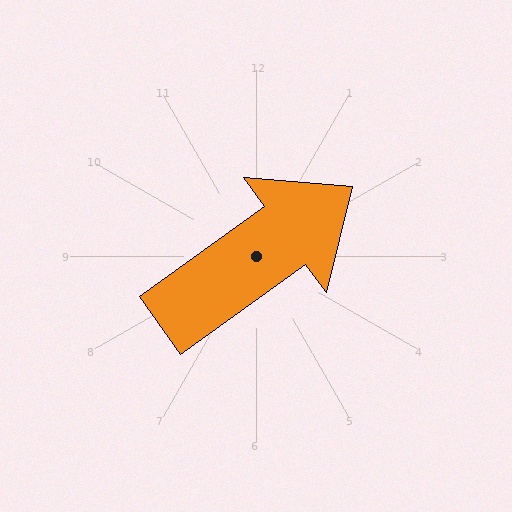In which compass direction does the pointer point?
Northeast.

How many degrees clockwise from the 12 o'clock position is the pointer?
Approximately 54 degrees.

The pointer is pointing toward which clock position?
Roughly 2 o'clock.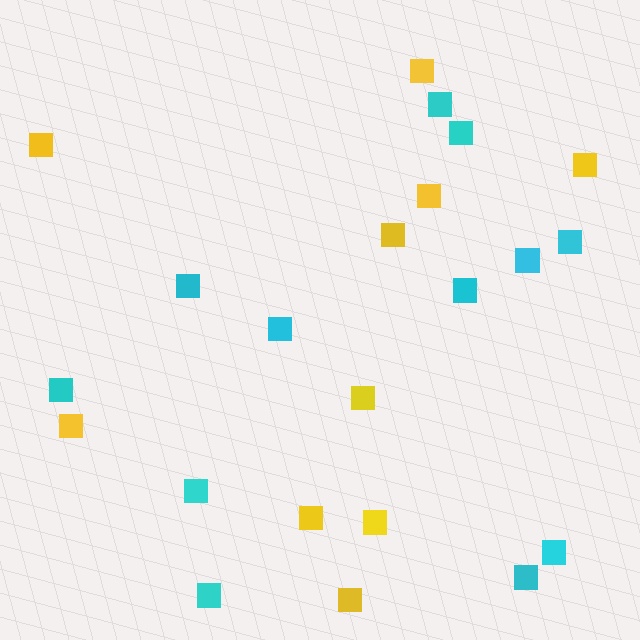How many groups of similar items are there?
There are 2 groups: one group of yellow squares (10) and one group of cyan squares (12).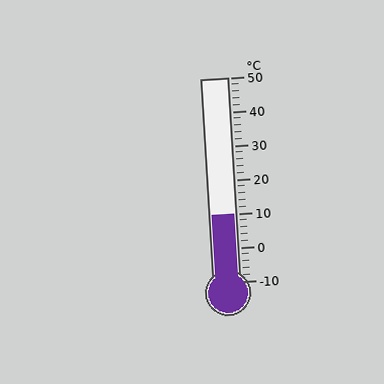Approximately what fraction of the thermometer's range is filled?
The thermometer is filled to approximately 35% of its range.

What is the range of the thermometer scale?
The thermometer scale ranges from -10°C to 50°C.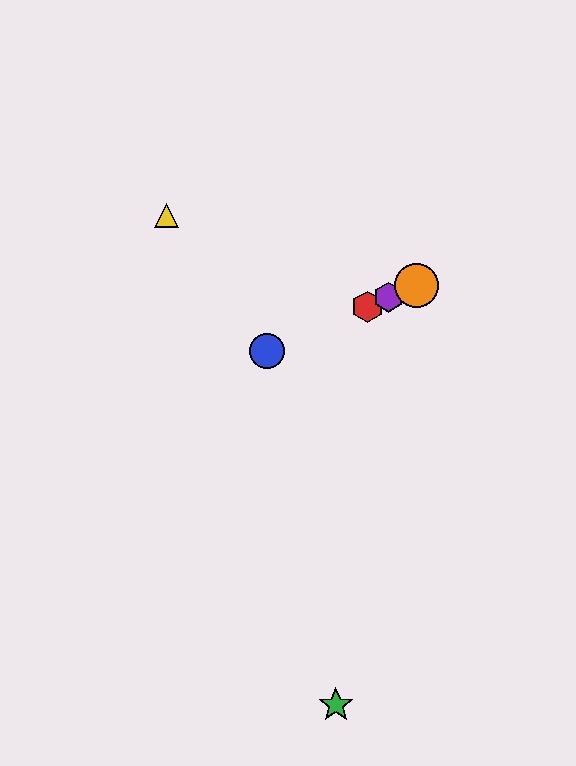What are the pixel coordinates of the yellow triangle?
The yellow triangle is at (167, 216).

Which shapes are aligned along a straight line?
The red hexagon, the blue circle, the purple hexagon, the orange circle are aligned along a straight line.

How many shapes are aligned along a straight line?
4 shapes (the red hexagon, the blue circle, the purple hexagon, the orange circle) are aligned along a straight line.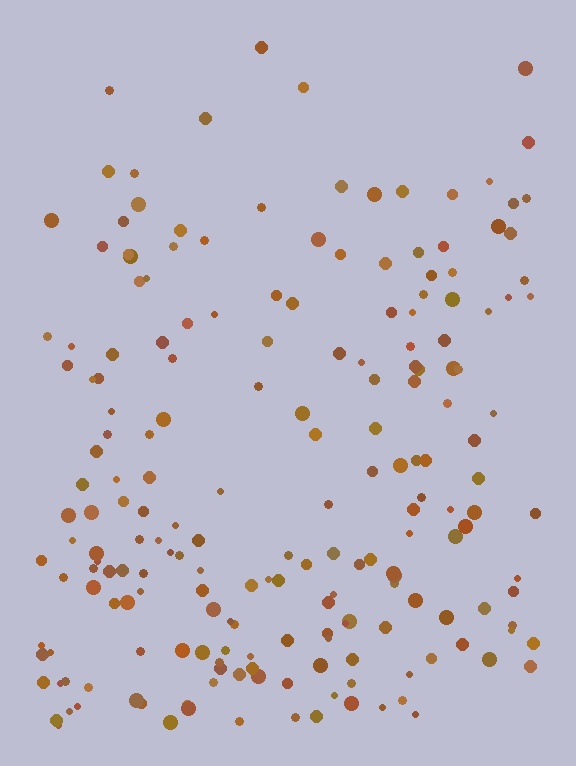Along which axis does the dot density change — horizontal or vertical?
Vertical.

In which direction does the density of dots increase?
From top to bottom, with the bottom side densest.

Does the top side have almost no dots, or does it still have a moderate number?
Still a moderate number, just noticeably fewer than the bottom.